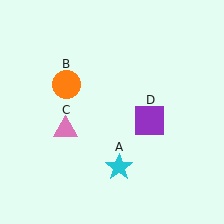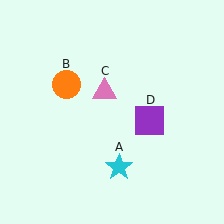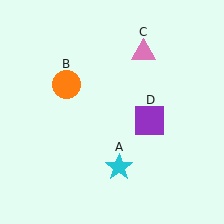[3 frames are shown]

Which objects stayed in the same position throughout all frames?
Cyan star (object A) and orange circle (object B) and purple square (object D) remained stationary.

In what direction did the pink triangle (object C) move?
The pink triangle (object C) moved up and to the right.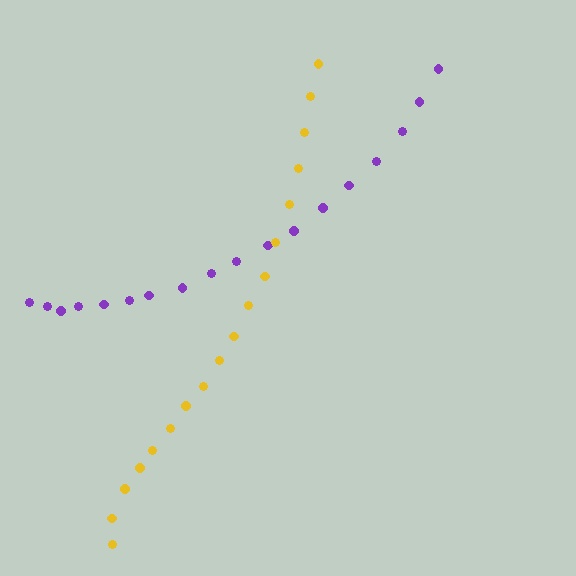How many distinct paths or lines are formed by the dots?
There are 2 distinct paths.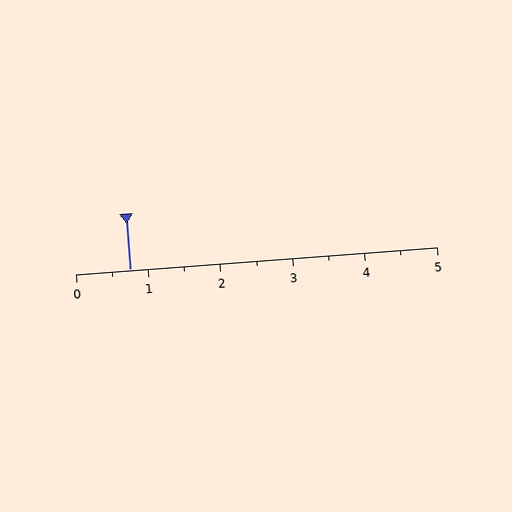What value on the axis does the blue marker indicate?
The marker indicates approximately 0.8.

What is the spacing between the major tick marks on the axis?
The major ticks are spaced 1 apart.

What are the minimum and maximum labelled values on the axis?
The axis runs from 0 to 5.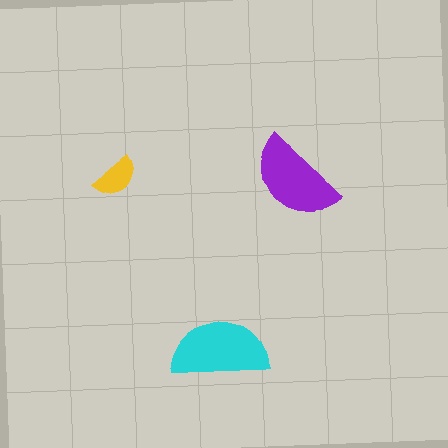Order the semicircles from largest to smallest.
the cyan one, the purple one, the yellow one.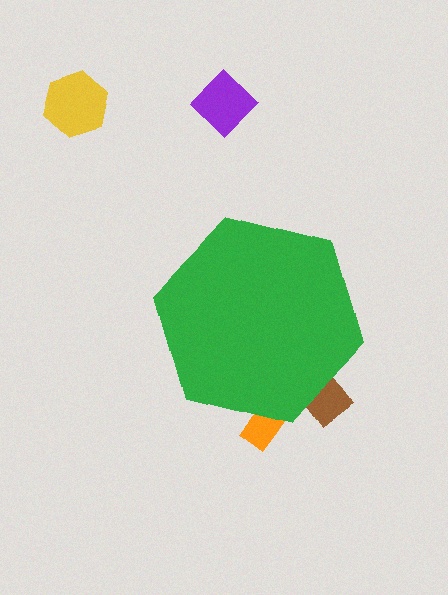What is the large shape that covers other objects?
A green hexagon.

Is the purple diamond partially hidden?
No, the purple diamond is fully visible.